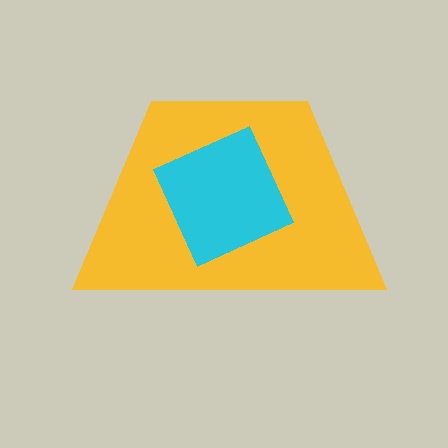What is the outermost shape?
The yellow trapezoid.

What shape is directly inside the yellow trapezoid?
The cyan square.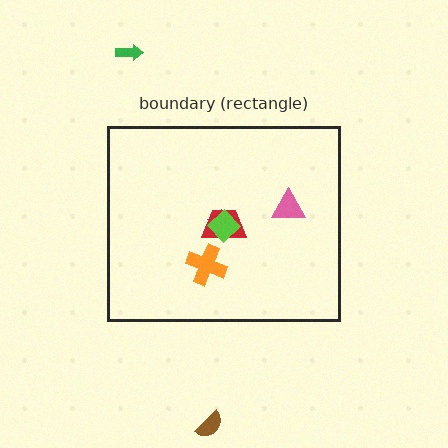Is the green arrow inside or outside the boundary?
Outside.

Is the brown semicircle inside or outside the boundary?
Outside.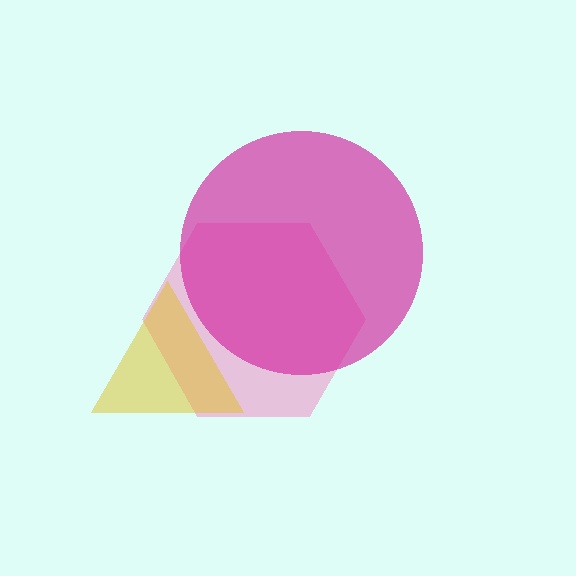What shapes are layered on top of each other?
The layered shapes are: a pink hexagon, a yellow triangle, a magenta circle.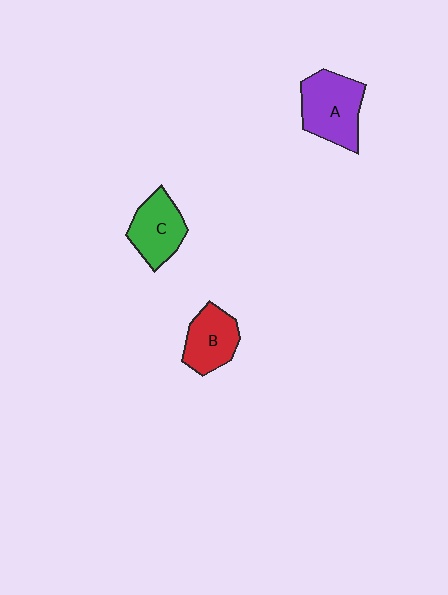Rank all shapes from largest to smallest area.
From largest to smallest: A (purple), C (green), B (red).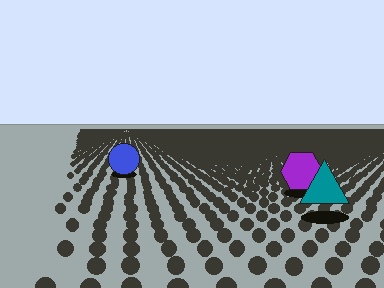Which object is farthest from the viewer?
The blue circle is farthest from the viewer. It appears smaller and the ground texture around it is denser.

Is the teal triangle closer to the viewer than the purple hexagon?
Yes. The teal triangle is closer — you can tell from the texture gradient: the ground texture is coarser near it.